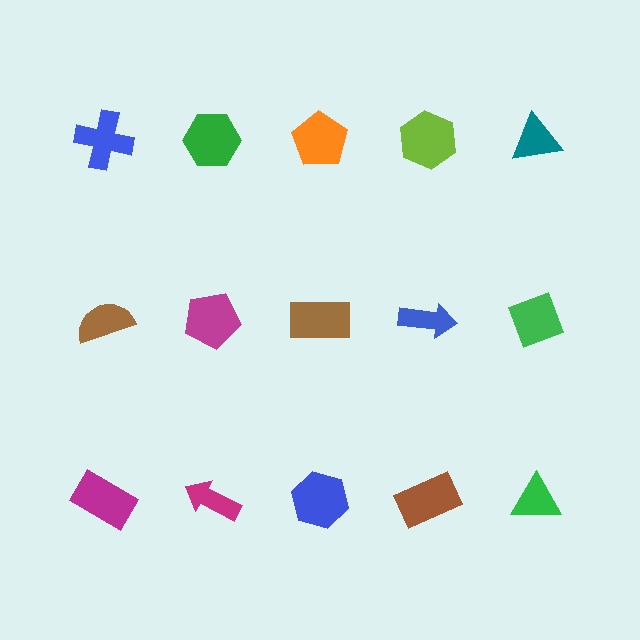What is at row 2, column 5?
A green diamond.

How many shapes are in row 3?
5 shapes.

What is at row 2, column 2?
A magenta pentagon.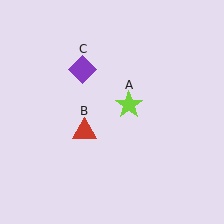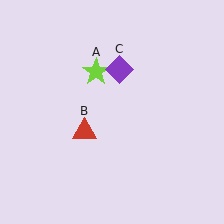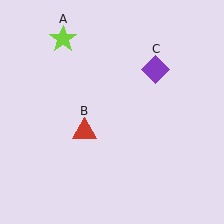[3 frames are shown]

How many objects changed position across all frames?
2 objects changed position: lime star (object A), purple diamond (object C).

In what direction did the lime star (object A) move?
The lime star (object A) moved up and to the left.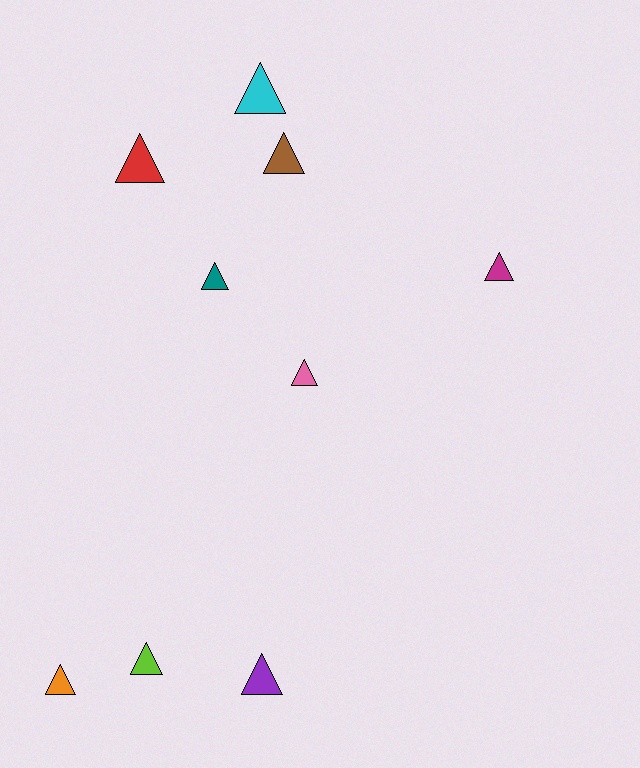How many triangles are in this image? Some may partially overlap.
There are 9 triangles.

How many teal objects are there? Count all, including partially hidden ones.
There is 1 teal object.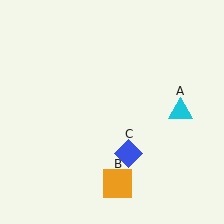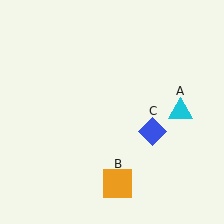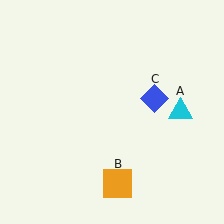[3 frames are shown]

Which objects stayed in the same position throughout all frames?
Cyan triangle (object A) and orange square (object B) remained stationary.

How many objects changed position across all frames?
1 object changed position: blue diamond (object C).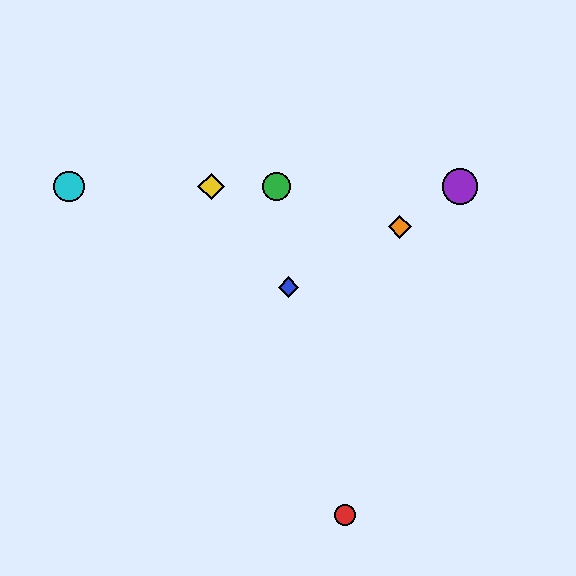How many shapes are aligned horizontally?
4 shapes (the green circle, the yellow diamond, the purple circle, the cyan circle) are aligned horizontally.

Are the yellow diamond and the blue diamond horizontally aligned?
No, the yellow diamond is at y≈187 and the blue diamond is at y≈287.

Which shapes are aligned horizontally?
The green circle, the yellow diamond, the purple circle, the cyan circle are aligned horizontally.